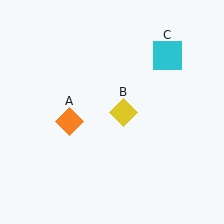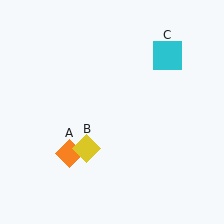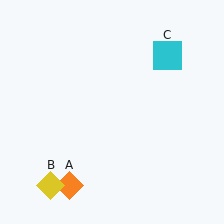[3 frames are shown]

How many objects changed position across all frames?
2 objects changed position: orange diamond (object A), yellow diamond (object B).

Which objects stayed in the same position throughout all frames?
Cyan square (object C) remained stationary.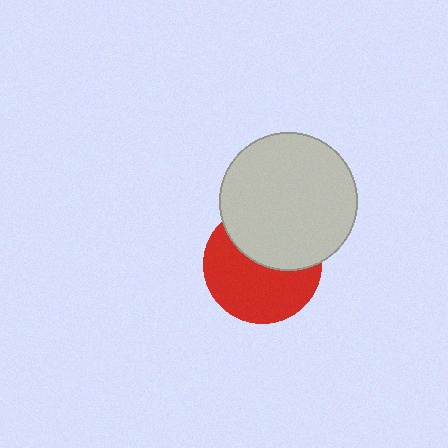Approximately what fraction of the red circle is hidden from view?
Roughly 42% of the red circle is hidden behind the light gray circle.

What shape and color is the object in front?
The object in front is a light gray circle.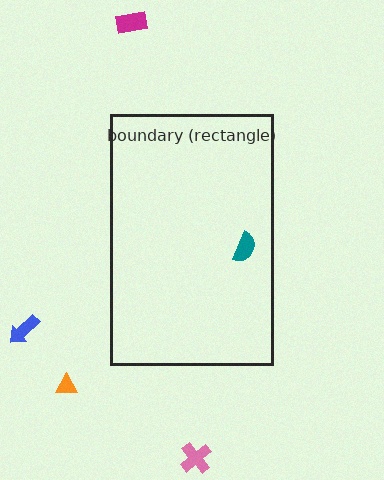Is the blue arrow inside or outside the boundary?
Outside.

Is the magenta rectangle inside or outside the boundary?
Outside.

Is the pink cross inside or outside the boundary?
Outside.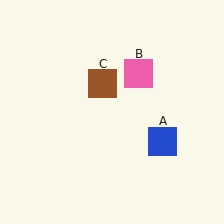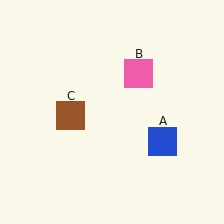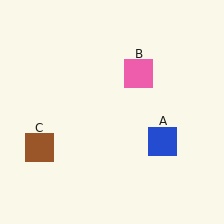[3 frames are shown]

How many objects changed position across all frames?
1 object changed position: brown square (object C).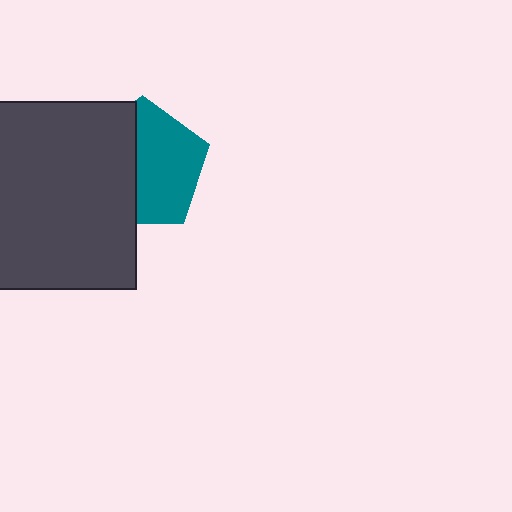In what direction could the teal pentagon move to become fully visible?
The teal pentagon could move right. That would shift it out from behind the dark gray square entirely.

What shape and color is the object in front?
The object in front is a dark gray square.